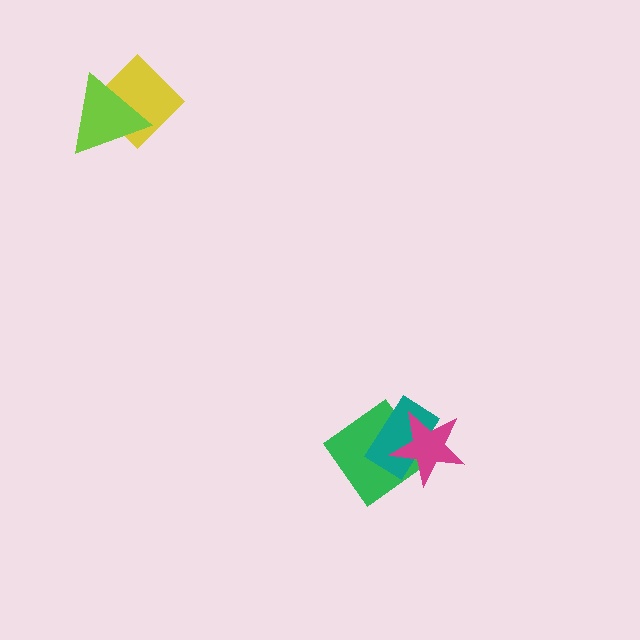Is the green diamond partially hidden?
Yes, it is partially covered by another shape.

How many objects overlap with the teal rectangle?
2 objects overlap with the teal rectangle.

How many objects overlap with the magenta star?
2 objects overlap with the magenta star.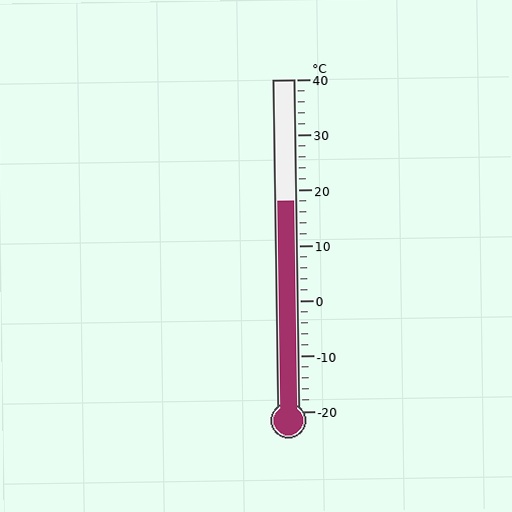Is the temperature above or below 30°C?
The temperature is below 30°C.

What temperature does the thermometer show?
The thermometer shows approximately 18°C.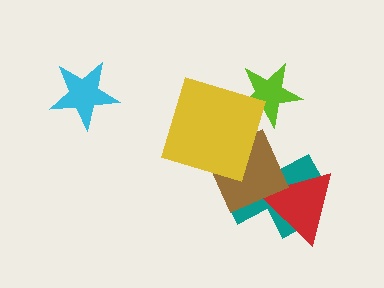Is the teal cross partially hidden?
Yes, it is partially covered by another shape.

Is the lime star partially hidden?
Yes, it is partially covered by another shape.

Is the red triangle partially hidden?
Yes, it is partially covered by another shape.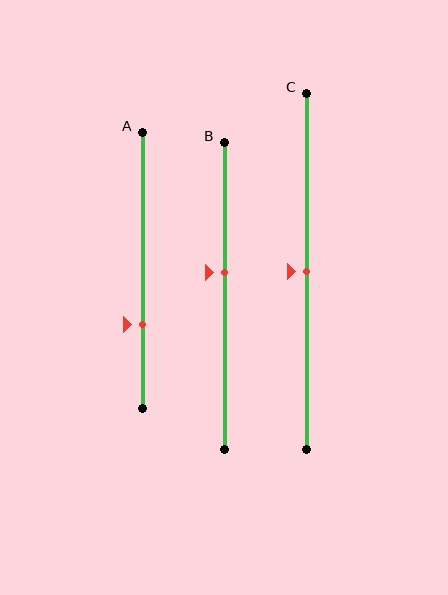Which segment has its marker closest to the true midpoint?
Segment C has its marker closest to the true midpoint.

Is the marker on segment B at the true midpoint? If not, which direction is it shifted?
No, the marker on segment B is shifted upward by about 7% of the segment length.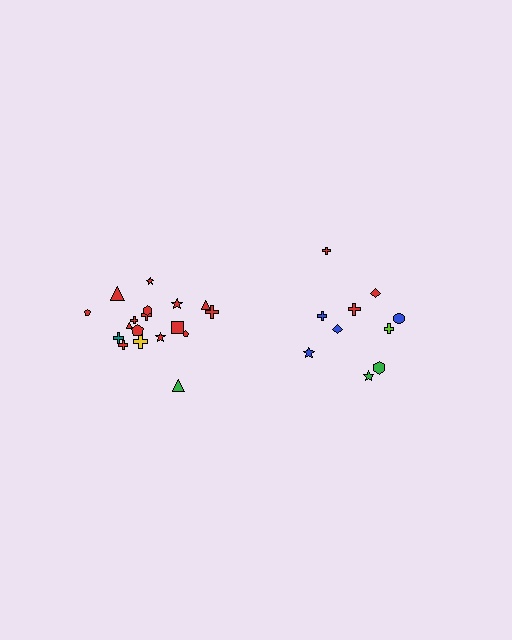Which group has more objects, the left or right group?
The left group.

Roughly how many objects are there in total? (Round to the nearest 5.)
Roughly 30 objects in total.